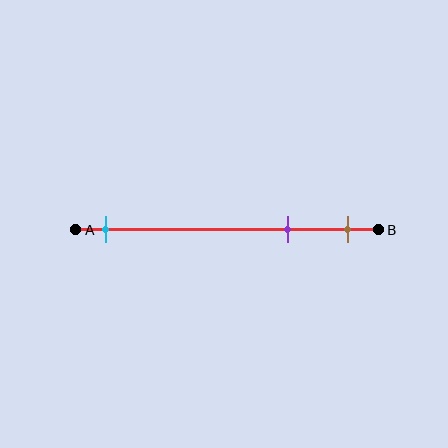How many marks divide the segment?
There are 3 marks dividing the segment.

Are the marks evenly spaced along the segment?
No, the marks are not evenly spaced.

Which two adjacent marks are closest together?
The purple and brown marks are the closest adjacent pair.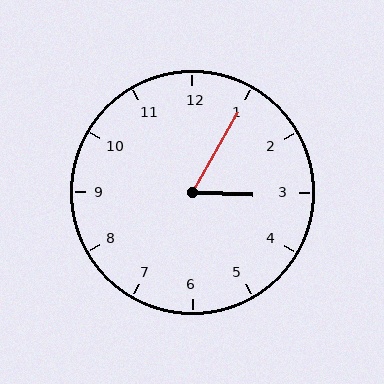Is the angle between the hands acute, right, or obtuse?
It is acute.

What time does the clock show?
3:05.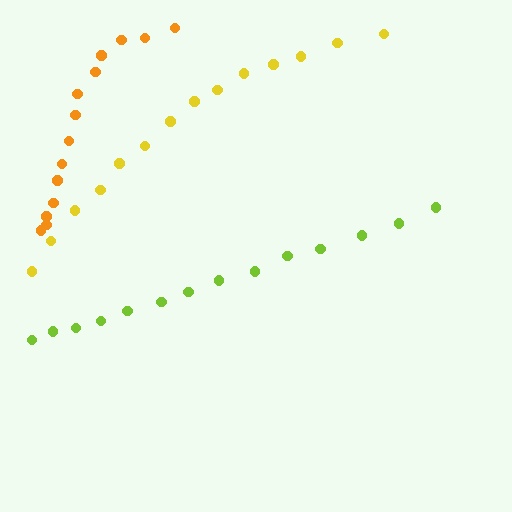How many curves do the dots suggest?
There are 3 distinct paths.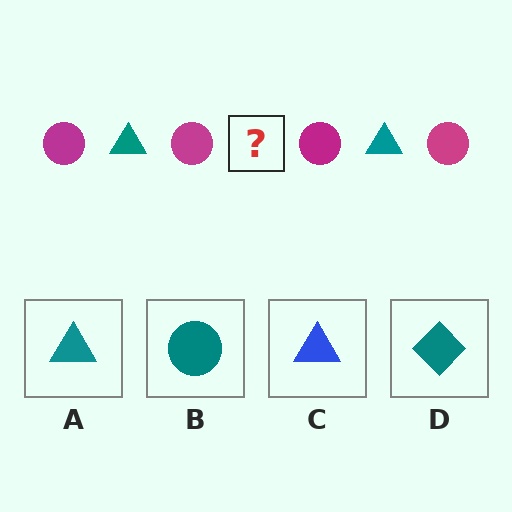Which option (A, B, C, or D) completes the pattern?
A.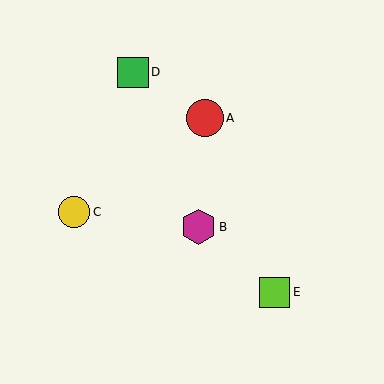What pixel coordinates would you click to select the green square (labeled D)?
Click at (133, 72) to select the green square D.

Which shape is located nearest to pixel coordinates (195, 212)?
The magenta hexagon (labeled B) at (199, 227) is nearest to that location.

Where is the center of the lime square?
The center of the lime square is at (274, 292).